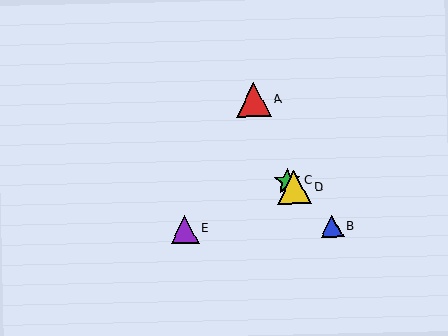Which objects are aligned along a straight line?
Objects B, C, D are aligned along a straight line.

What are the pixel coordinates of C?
Object C is at (288, 181).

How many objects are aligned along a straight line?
3 objects (B, C, D) are aligned along a straight line.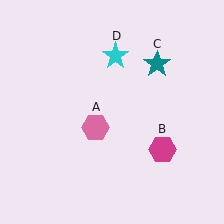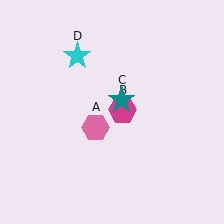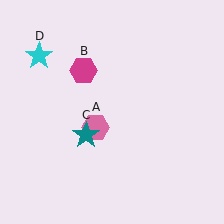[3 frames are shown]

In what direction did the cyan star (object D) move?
The cyan star (object D) moved left.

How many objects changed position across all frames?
3 objects changed position: magenta hexagon (object B), teal star (object C), cyan star (object D).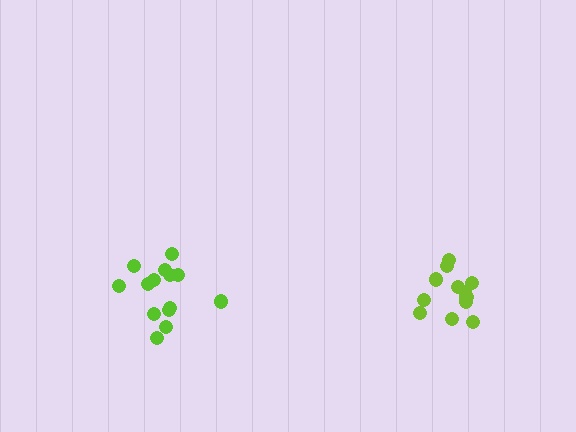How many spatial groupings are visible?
There are 2 spatial groupings.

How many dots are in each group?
Group 1: 14 dots, Group 2: 12 dots (26 total).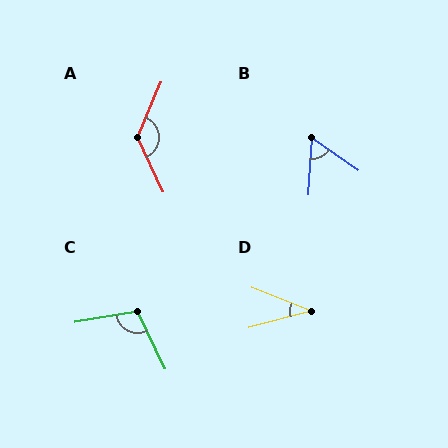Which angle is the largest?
A, at approximately 132 degrees.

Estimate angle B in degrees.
Approximately 59 degrees.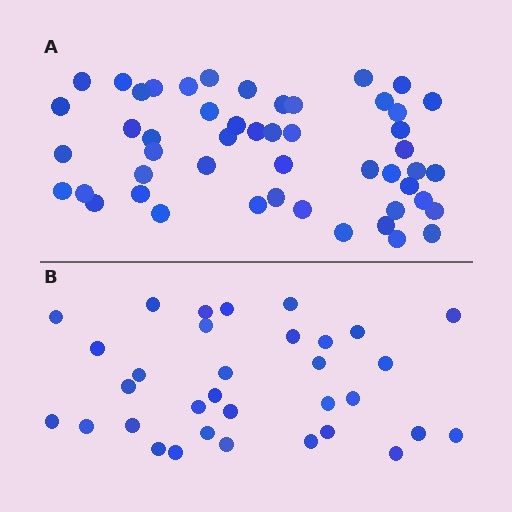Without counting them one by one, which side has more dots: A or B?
Region A (the top region) has more dots.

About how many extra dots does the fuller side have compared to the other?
Region A has approximately 15 more dots than region B.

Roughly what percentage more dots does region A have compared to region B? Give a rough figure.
About 50% more.